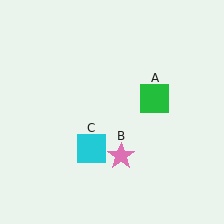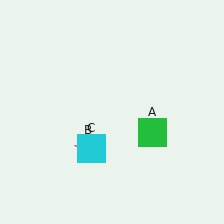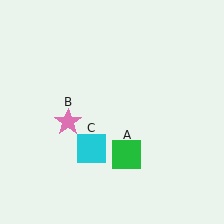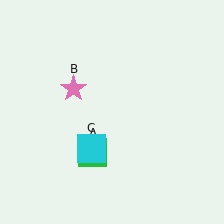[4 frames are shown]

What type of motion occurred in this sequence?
The green square (object A), pink star (object B) rotated clockwise around the center of the scene.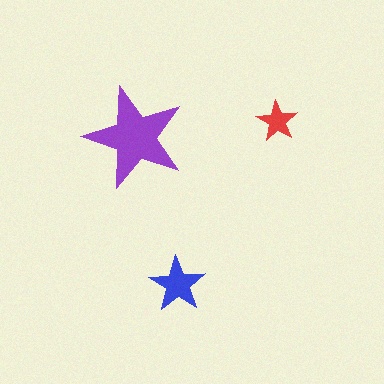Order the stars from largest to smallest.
the purple one, the blue one, the red one.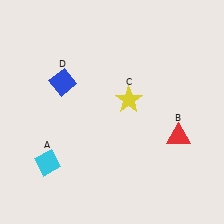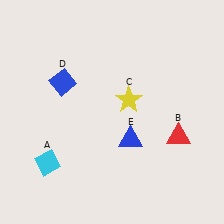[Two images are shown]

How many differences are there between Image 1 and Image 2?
There is 1 difference between the two images.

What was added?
A blue triangle (E) was added in Image 2.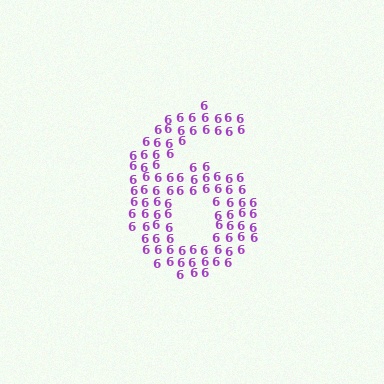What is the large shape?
The large shape is the digit 6.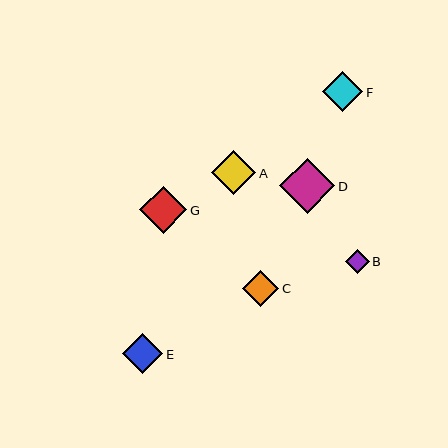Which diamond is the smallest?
Diamond B is the smallest with a size of approximately 24 pixels.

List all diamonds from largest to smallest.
From largest to smallest: D, G, A, F, E, C, B.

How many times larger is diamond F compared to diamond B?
Diamond F is approximately 1.7 times the size of diamond B.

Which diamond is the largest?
Diamond D is the largest with a size of approximately 55 pixels.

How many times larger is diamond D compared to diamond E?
Diamond D is approximately 1.4 times the size of diamond E.